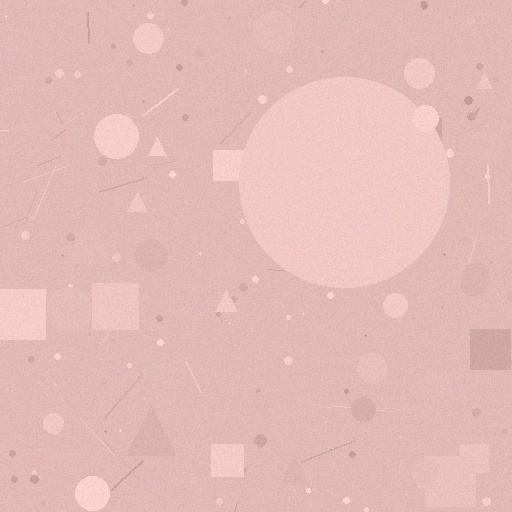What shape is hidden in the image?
A circle is hidden in the image.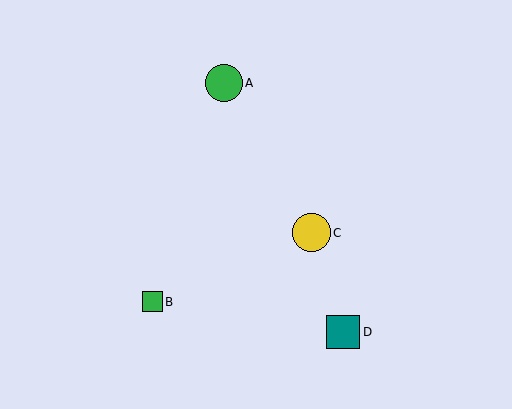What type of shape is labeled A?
Shape A is a green circle.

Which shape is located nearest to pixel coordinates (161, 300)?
The green square (labeled B) at (152, 302) is nearest to that location.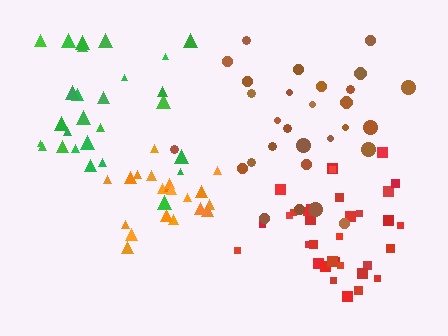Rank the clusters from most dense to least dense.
orange, red, brown, green.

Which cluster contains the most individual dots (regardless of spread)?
Red (33).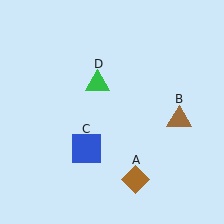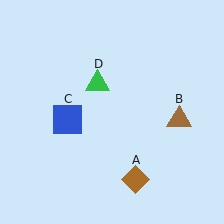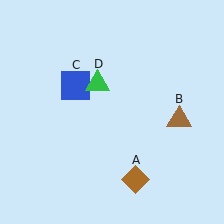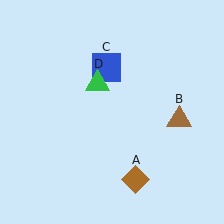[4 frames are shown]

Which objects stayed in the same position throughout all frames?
Brown diamond (object A) and brown triangle (object B) and green triangle (object D) remained stationary.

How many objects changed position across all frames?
1 object changed position: blue square (object C).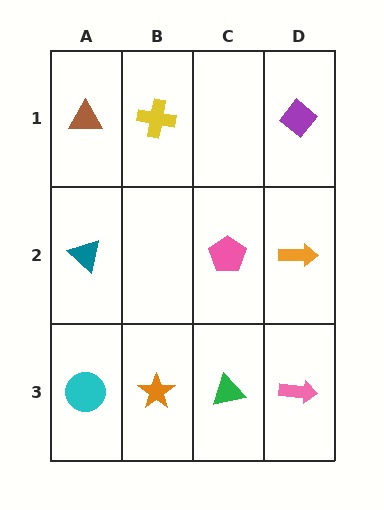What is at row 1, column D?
A purple diamond.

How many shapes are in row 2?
3 shapes.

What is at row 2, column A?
A teal triangle.